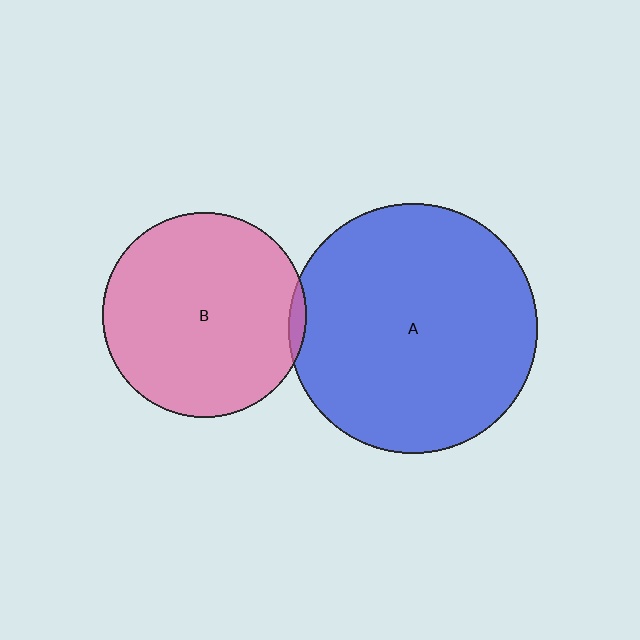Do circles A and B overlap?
Yes.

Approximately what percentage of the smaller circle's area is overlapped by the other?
Approximately 5%.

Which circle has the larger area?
Circle A (blue).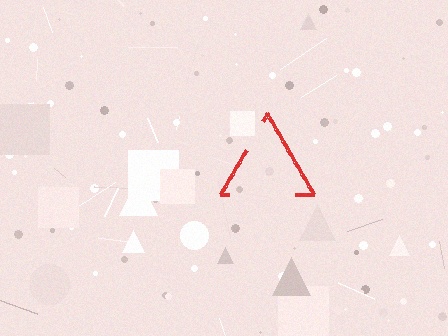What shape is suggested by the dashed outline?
The dashed outline suggests a triangle.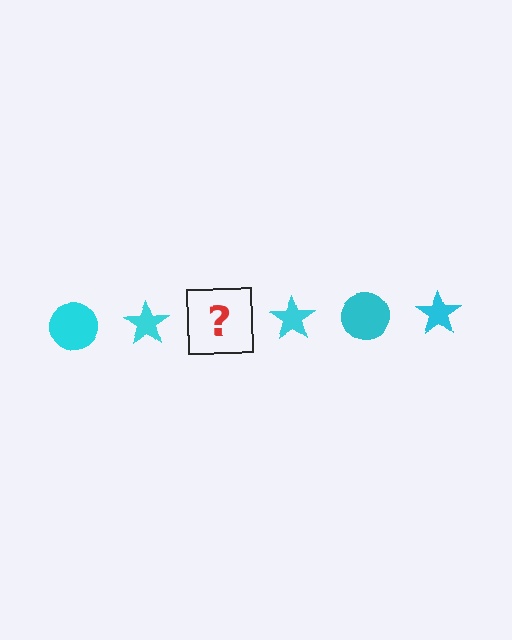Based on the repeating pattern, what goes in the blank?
The blank should be a cyan circle.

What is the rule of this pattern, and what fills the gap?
The rule is that the pattern cycles through circle, star shapes in cyan. The gap should be filled with a cyan circle.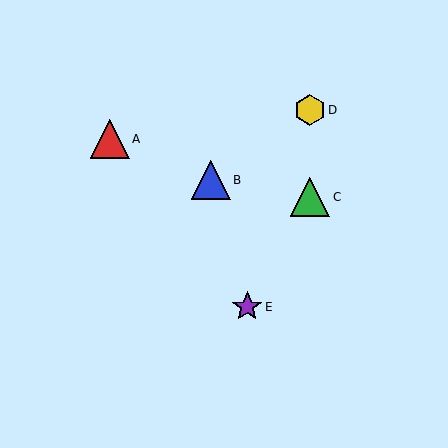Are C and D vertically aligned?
Yes, both are at x≈310.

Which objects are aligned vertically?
Objects C, D are aligned vertically.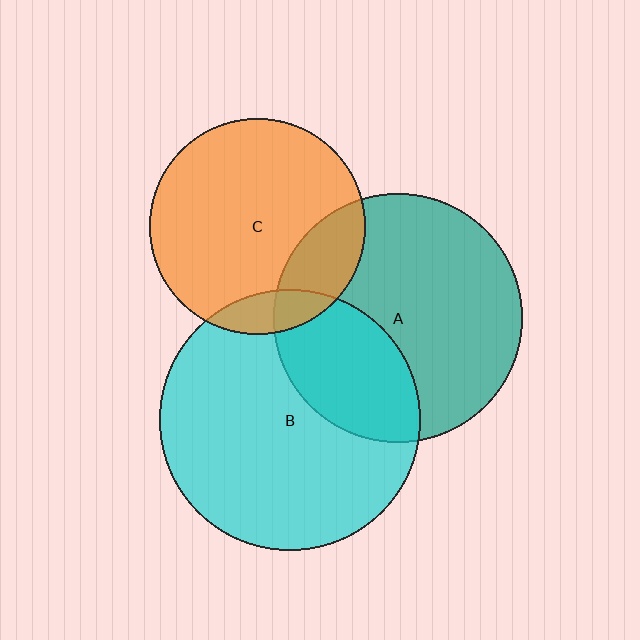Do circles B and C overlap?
Yes.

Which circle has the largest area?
Circle B (cyan).